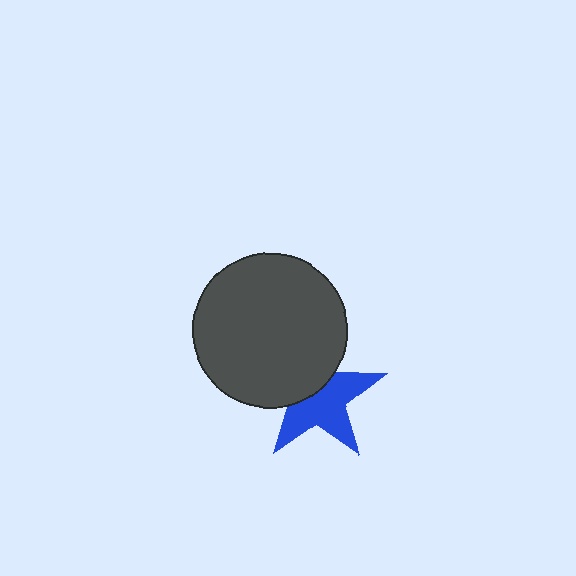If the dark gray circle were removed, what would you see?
You would see the complete blue star.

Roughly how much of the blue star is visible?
About half of it is visible (roughly 59%).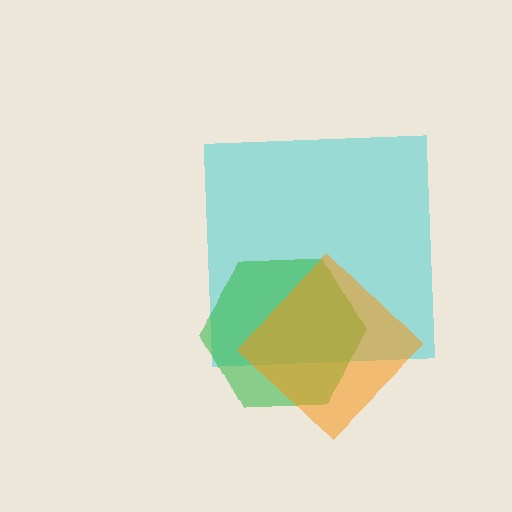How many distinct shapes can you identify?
There are 3 distinct shapes: a cyan square, a green hexagon, an orange diamond.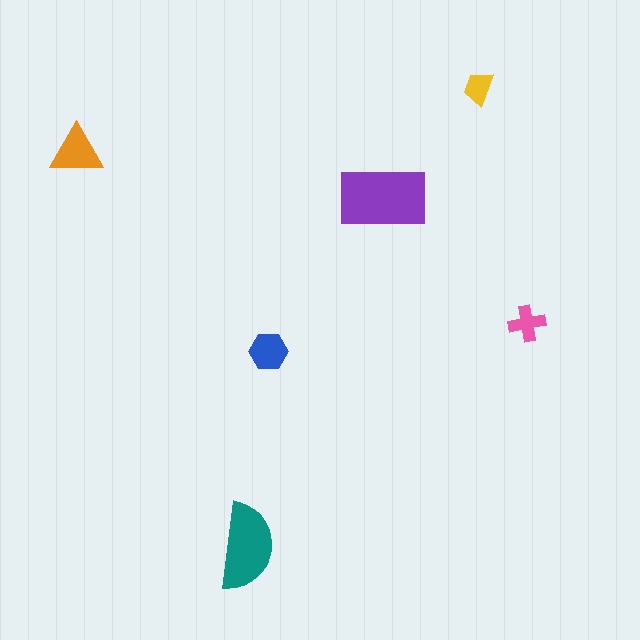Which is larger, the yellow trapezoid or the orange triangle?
The orange triangle.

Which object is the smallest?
The yellow trapezoid.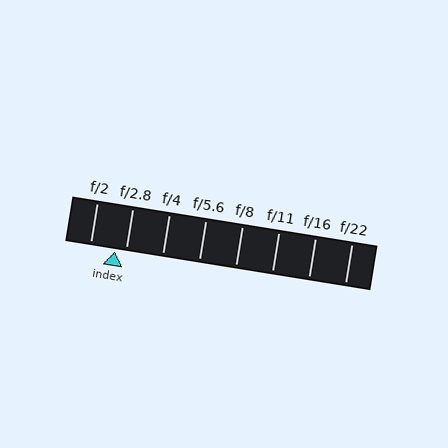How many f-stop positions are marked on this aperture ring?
There are 8 f-stop positions marked.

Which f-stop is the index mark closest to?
The index mark is closest to f/2.8.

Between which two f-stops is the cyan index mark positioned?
The index mark is between f/2 and f/2.8.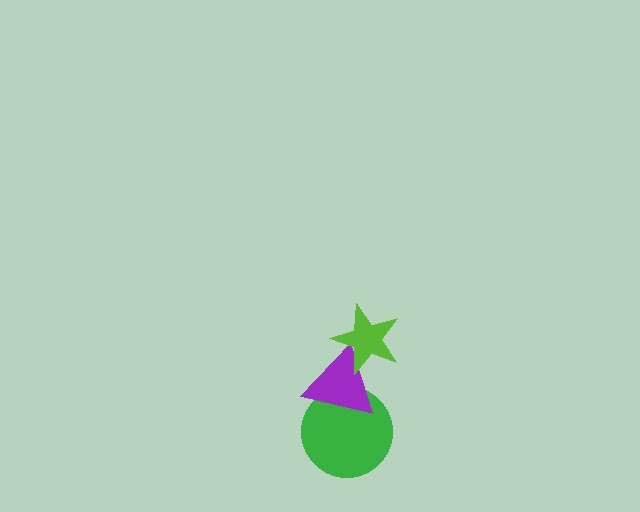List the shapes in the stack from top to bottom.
From top to bottom: the lime star, the purple triangle, the green circle.